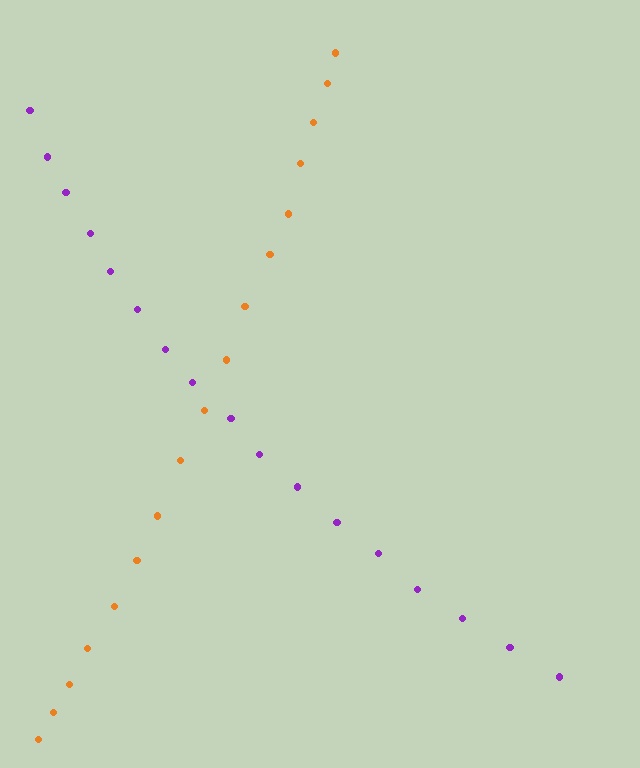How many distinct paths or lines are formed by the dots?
There are 2 distinct paths.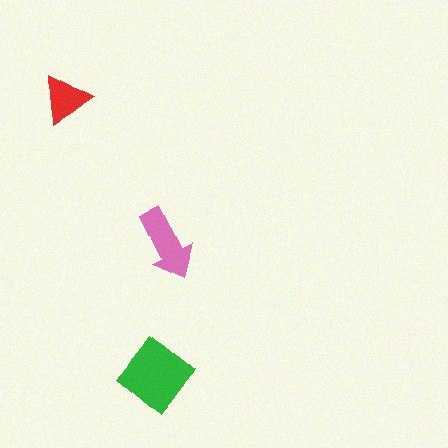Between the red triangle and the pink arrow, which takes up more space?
The pink arrow.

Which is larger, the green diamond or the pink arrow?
The green diamond.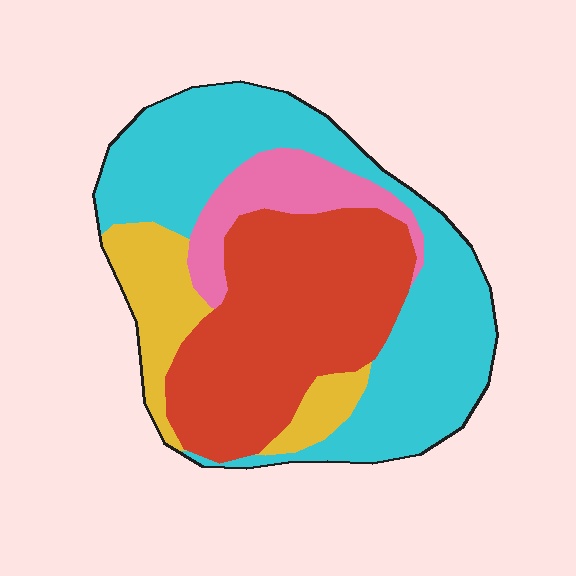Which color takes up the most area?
Cyan, at roughly 40%.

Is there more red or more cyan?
Cyan.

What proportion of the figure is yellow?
Yellow takes up about one eighth (1/8) of the figure.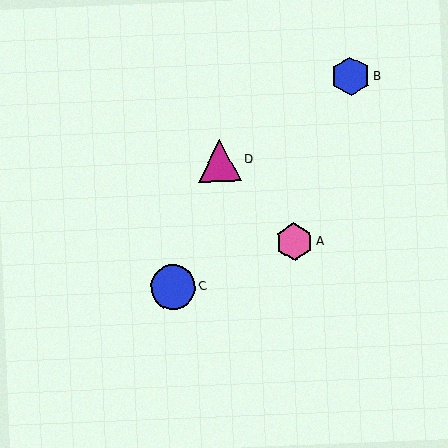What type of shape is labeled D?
Shape D is a magenta triangle.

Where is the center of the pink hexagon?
The center of the pink hexagon is at (294, 242).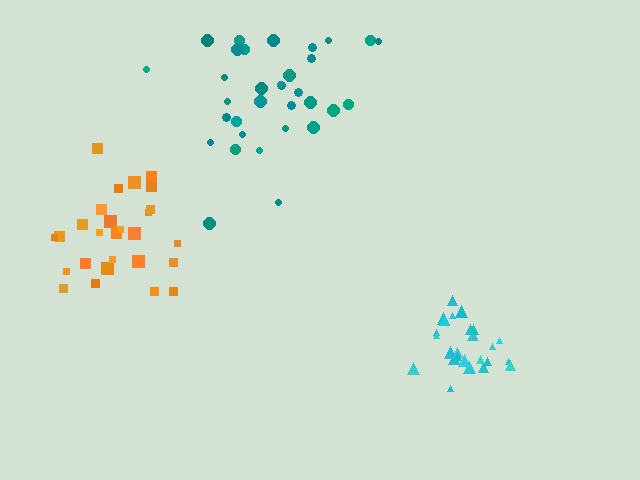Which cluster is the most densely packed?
Cyan.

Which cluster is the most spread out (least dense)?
Teal.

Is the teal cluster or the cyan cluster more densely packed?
Cyan.